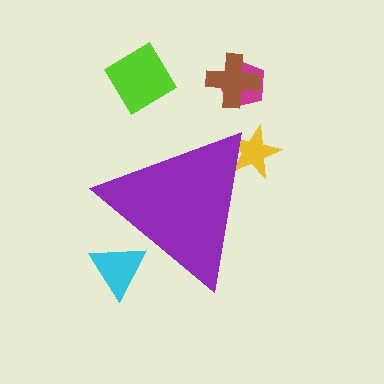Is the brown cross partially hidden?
No, the brown cross is fully visible.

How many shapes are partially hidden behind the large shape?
2 shapes are partially hidden.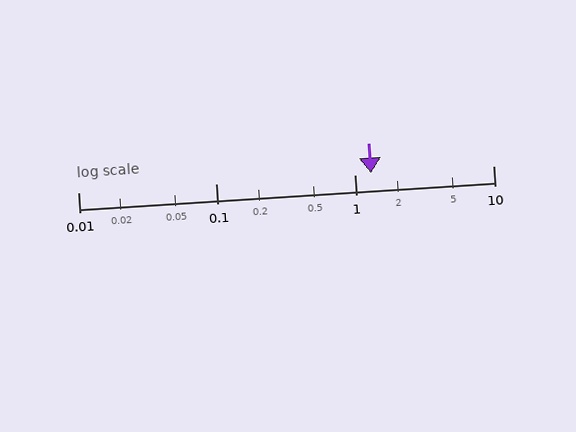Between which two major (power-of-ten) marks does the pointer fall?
The pointer is between 1 and 10.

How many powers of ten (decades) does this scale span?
The scale spans 3 decades, from 0.01 to 10.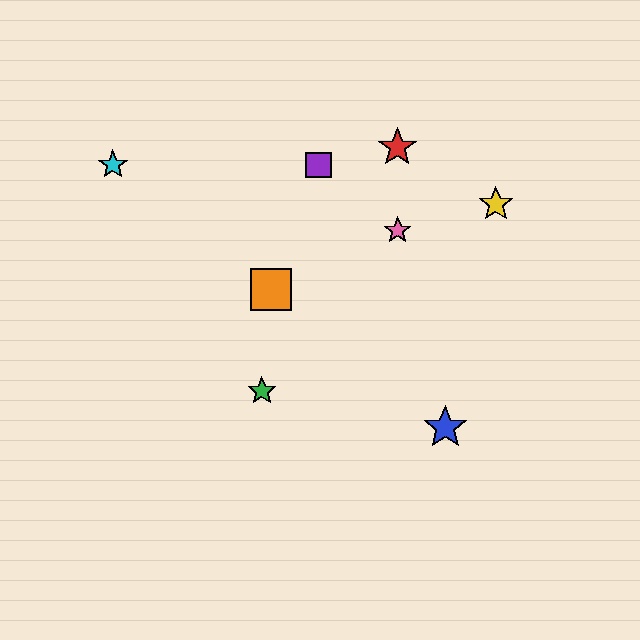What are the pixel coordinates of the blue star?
The blue star is at (445, 427).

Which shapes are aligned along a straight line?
The blue star, the orange square, the cyan star are aligned along a straight line.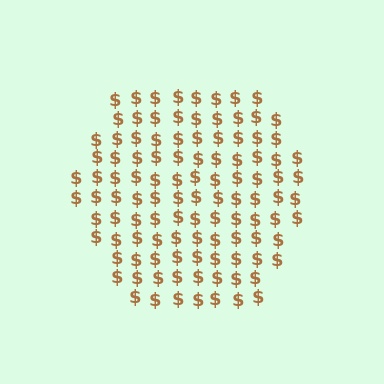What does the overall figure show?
The overall figure shows a hexagon.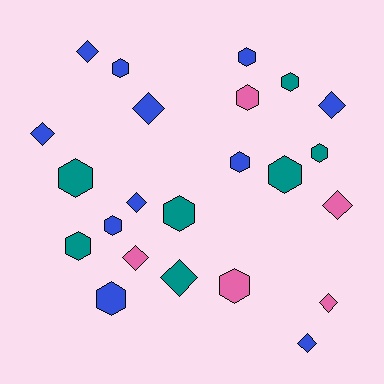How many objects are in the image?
There are 23 objects.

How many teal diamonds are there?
There is 1 teal diamond.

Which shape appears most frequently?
Hexagon, with 13 objects.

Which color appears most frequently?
Blue, with 11 objects.